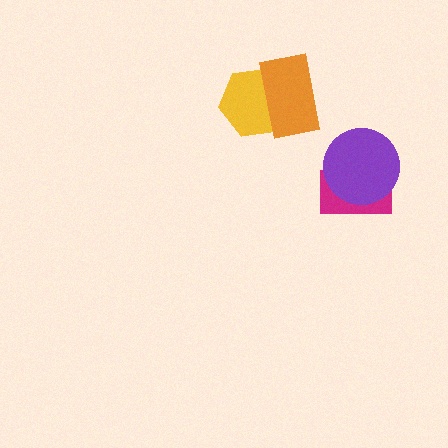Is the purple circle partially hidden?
No, no other shape covers it.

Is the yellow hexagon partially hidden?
Yes, it is partially covered by another shape.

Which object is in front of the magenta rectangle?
The purple circle is in front of the magenta rectangle.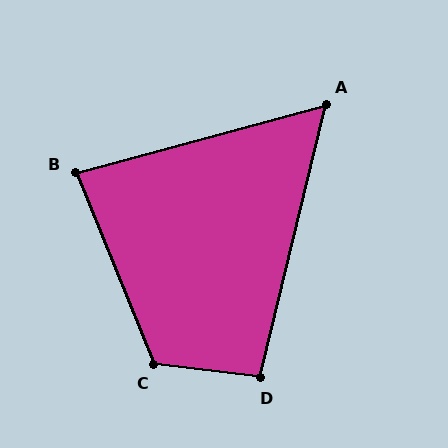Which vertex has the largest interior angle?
C, at approximately 119 degrees.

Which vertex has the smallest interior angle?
A, at approximately 61 degrees.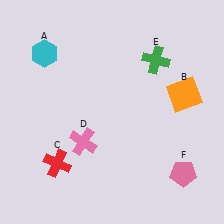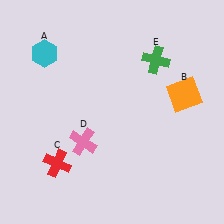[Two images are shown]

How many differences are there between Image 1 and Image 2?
There is 1 difference between the two images.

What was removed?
The pink pentagon (F) was removed in Image 2.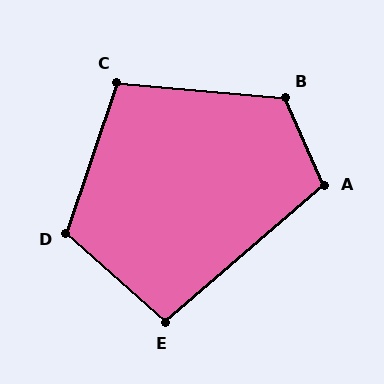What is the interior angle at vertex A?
Approximately 107 degrees (obtuse).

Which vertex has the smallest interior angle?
E, at approximately 98 degrees.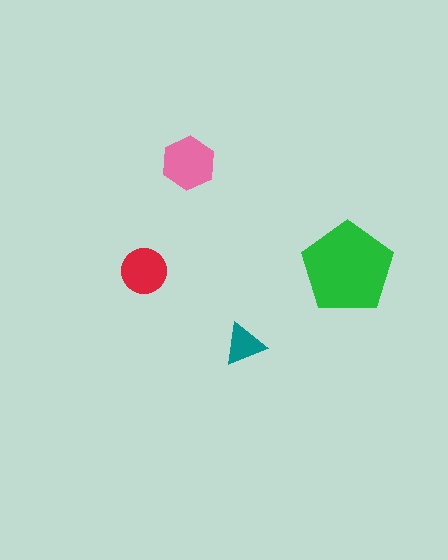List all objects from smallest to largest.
The teal triangle, the red circle, the pink hexagon, the green pentagon.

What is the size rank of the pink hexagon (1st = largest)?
2nd.